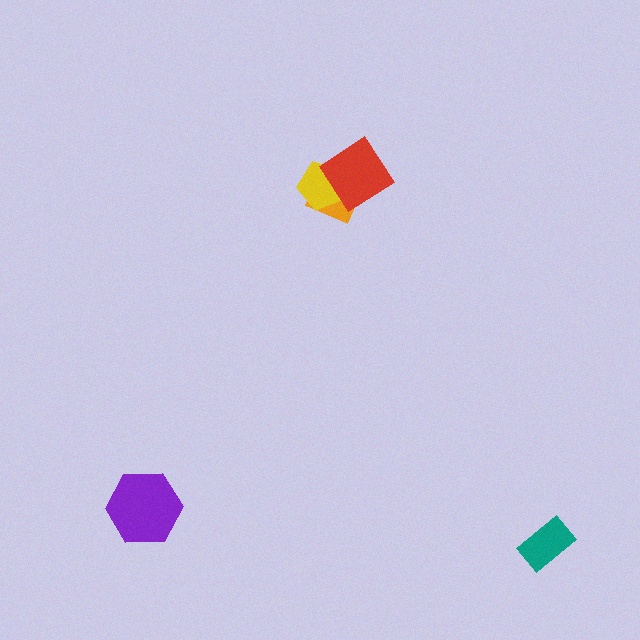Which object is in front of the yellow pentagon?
The red diamond is in front of the yellow pentagon.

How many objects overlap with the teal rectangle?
0 objects overlap with the teal rectangle.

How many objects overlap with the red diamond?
2 objects overlap with the red diamond.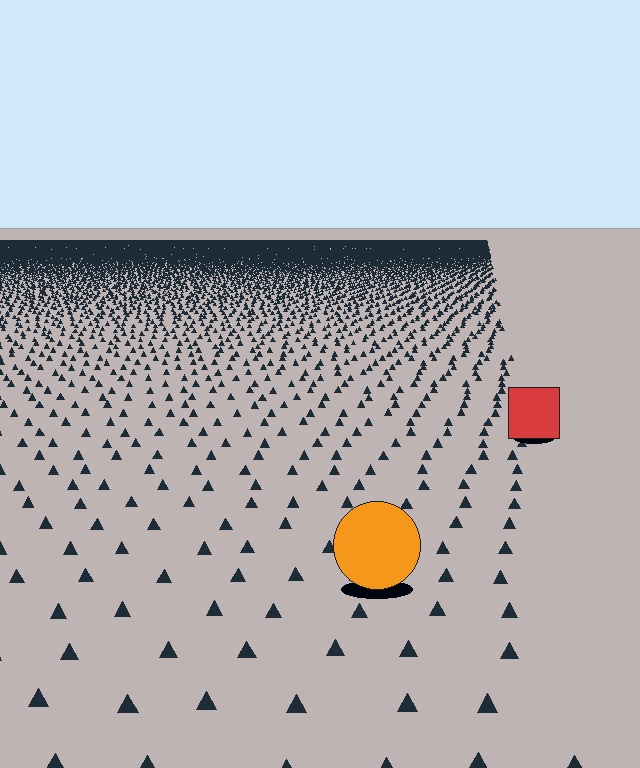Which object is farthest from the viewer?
The red square is farthest from the viewer. It appears smaller and the ground texture around it is denser.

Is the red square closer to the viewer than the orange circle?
No. The orange circle is closer — you can tell from the texture gradient: the ground texture is coarser near it.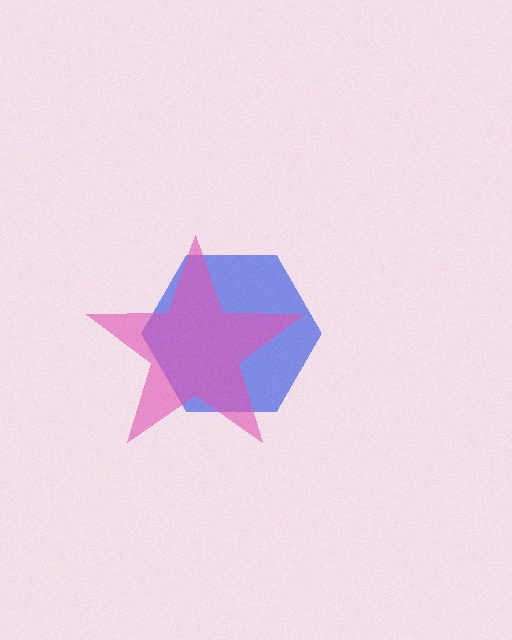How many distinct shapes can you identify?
There are 2 distinct shapes: a blue hexagon, a pink star.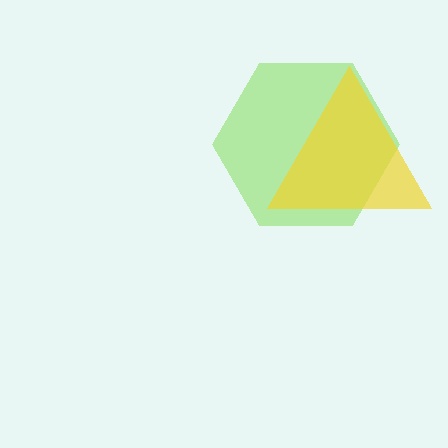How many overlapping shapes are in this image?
There are 2 overlapping shapes in the image.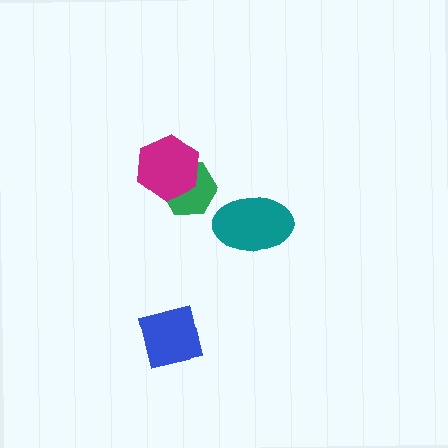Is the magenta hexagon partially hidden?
No, no other shape covers it.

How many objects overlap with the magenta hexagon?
1 object overlaps with the magenta hexagon.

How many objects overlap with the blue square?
0 objects overlap with the blue square.